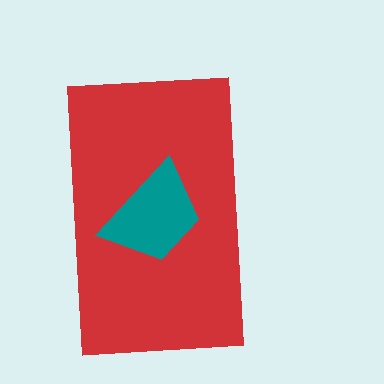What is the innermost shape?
The teal trapezoid.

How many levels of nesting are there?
2.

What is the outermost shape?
The red rectangle.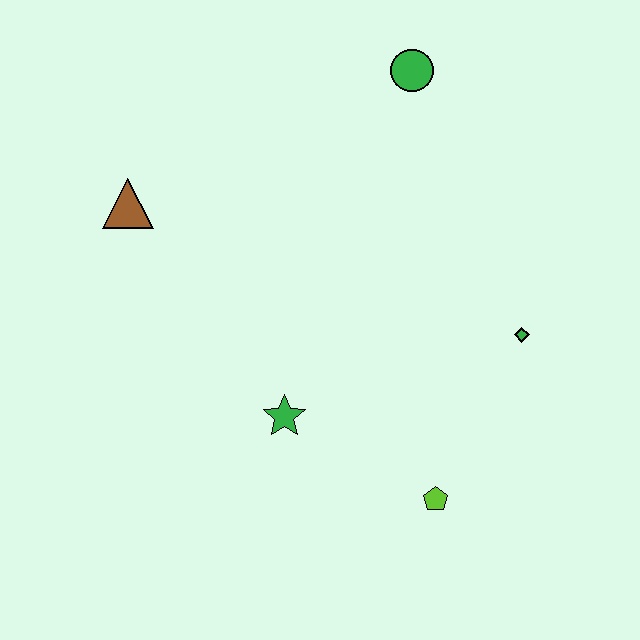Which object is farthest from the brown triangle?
The lime pentagon is farthest from the brown triangle.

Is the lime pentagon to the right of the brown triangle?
Yes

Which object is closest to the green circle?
The green diamond is closest to the green circle.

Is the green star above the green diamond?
No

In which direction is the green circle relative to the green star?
The green circle is above the green star.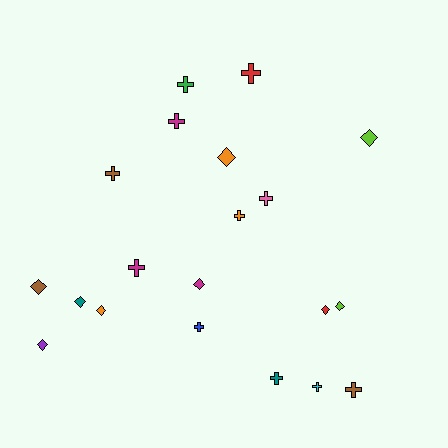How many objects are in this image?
There are 20 objects.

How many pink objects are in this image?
There is 1 pink object.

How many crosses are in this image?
There are 11 crosses.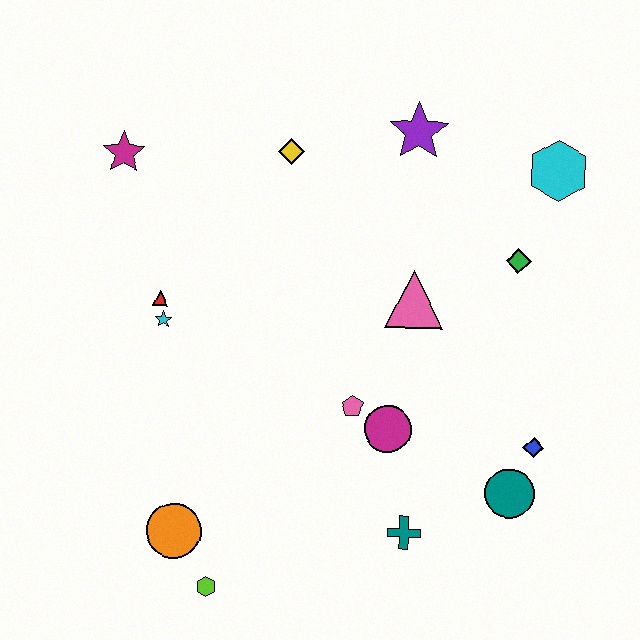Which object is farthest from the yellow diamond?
The lime hexagon is farthest from the yellow diamond.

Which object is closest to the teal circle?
The blue diamond is closest to the teal circle.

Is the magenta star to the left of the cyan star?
Yes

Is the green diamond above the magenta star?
No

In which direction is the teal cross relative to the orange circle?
The teal cross is to the right of the orange circle.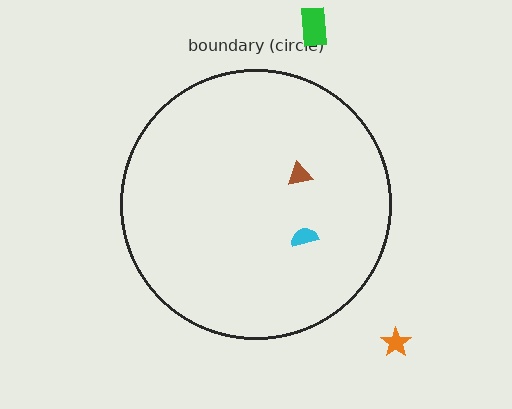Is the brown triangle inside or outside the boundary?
Inside.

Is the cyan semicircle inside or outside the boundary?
Inside.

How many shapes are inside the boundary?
2 inside, 2 outside.